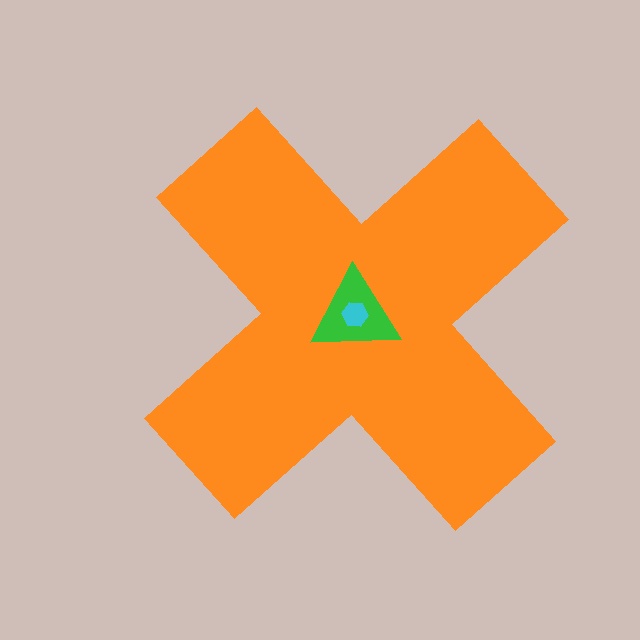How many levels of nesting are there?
3.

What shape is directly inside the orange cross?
The green triangle.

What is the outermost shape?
The orange cross.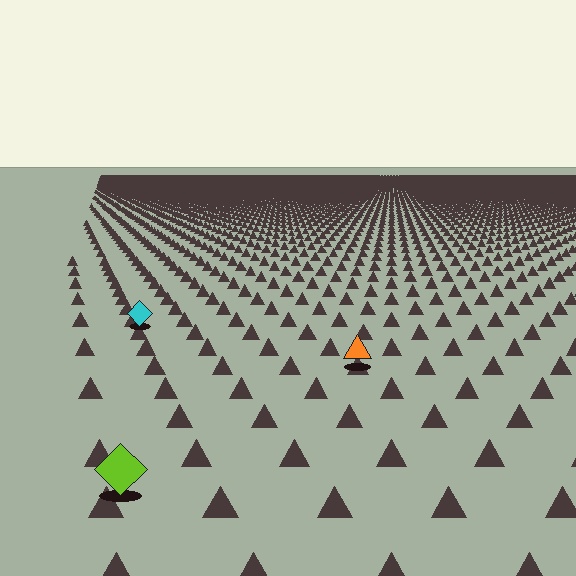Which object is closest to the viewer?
The lime diamond is closest. The texture marks near it are larger and more spread out.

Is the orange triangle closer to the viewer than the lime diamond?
No. The lime diamond is closer — you can tell from the texture gradient: the ground texture is coarser near it.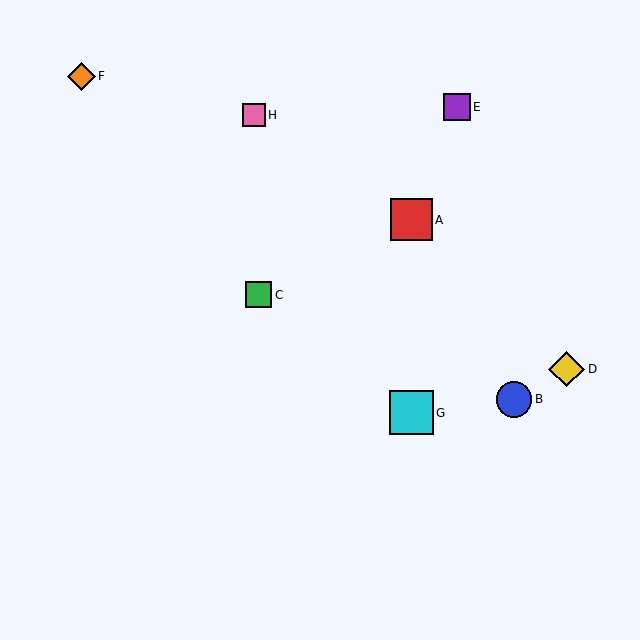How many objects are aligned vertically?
2 objects (A, G) are aligned vertically.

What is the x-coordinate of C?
Object C is at x≈259.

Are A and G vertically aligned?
Yes, both are at x≈411.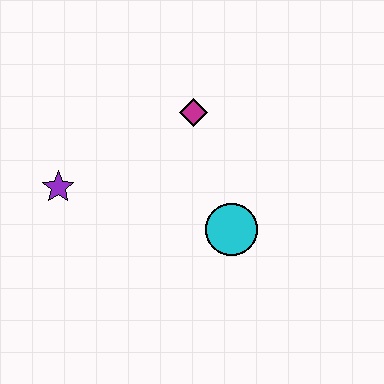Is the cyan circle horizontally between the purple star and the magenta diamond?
No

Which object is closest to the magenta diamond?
The cyan circle is closest to the magenta diamond.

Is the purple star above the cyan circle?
Yes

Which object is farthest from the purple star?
The cyan circle is farthest from the purple star.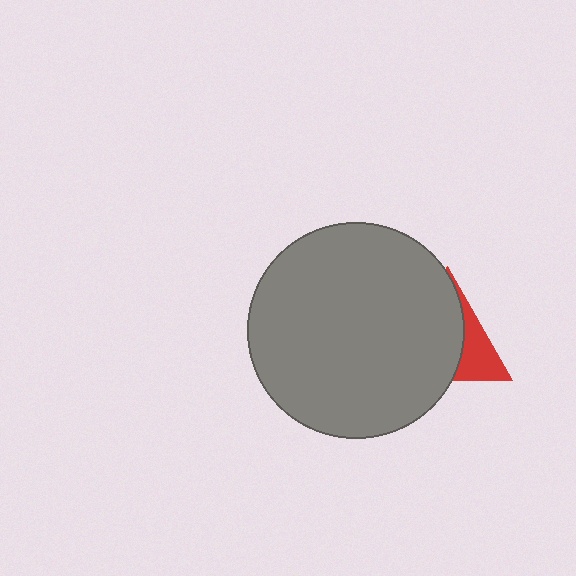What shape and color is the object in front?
The object in front is a gray circle.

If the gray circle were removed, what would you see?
You would see the complete red triangle.